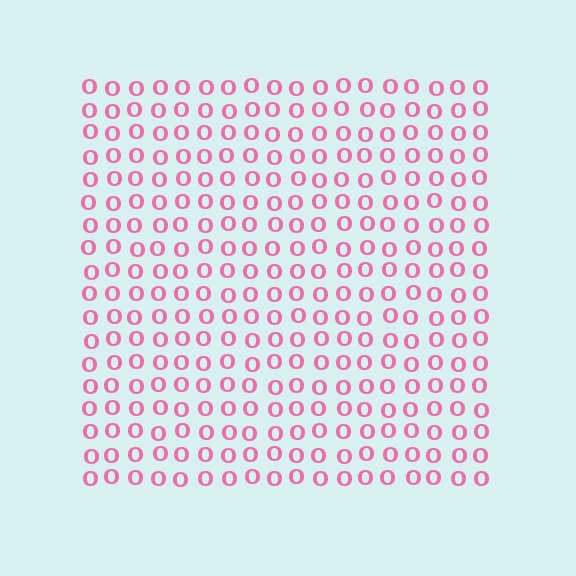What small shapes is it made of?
It is made of small letter O's.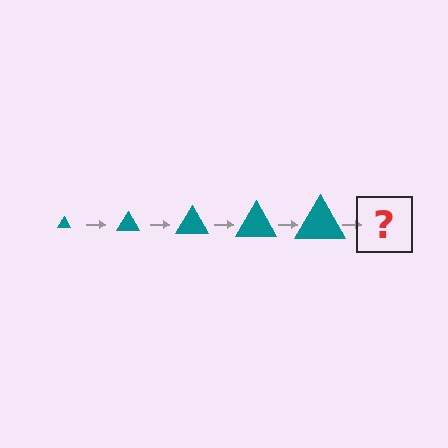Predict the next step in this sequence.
The next step is a teal triangle, larger than the previous one.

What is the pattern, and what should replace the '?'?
The pattern is that the triangle gets progressively larger each step. The '?' should be a teal triangle, larger than the previous one.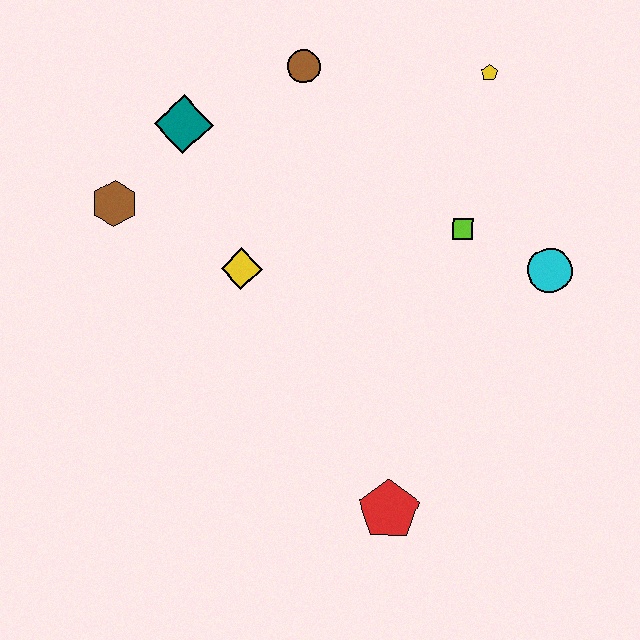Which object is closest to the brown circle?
The teal diamond is closest to the brown circle.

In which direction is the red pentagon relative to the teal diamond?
The red pentagon is below the teal diamond.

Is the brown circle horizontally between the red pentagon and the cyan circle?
No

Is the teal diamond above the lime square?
Yes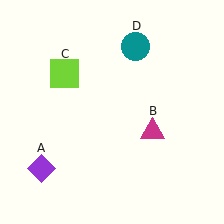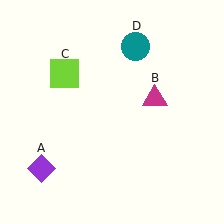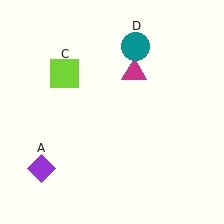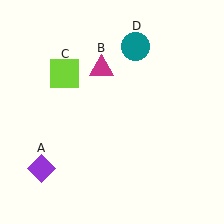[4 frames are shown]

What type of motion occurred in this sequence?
The magenta triangle (object B) rotated counterclockwise around the center of the scene.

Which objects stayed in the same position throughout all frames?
Purple diamond (object A) and lime square (object C) and teal circle (object D) remained stationary.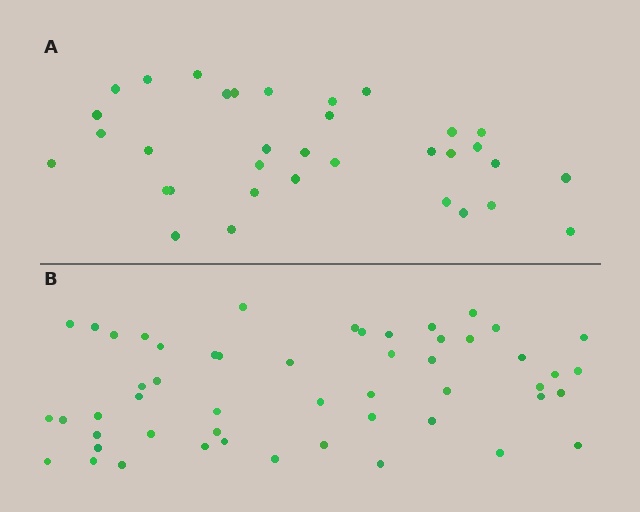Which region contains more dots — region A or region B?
Region B (the bottom region) has more dots.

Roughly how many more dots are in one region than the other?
Region B has approximately 20 more dots than region A.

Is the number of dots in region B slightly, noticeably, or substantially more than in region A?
Region B has substantially more. The ratio is roughly 1.5 to 1.